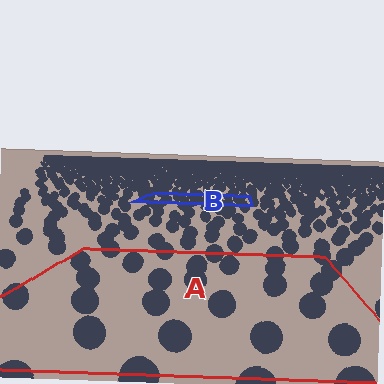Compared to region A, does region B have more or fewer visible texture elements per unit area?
Region B has more texture elements per unit area — they are packed more densely because it is farther away.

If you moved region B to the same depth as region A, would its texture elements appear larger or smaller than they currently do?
They would appear larger. At a closer depth, the same texture elements are projected at a bigger on-screen size.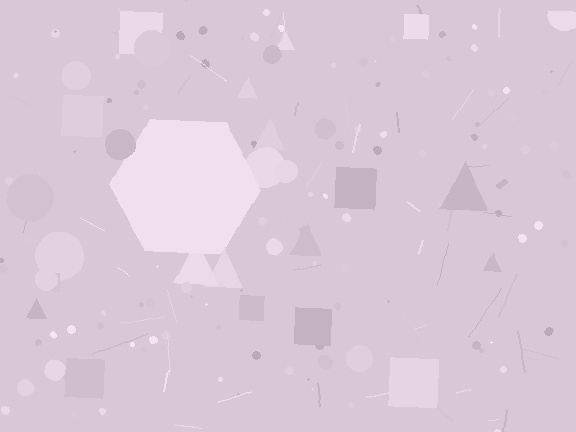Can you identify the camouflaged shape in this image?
The camouflaged shape is a hexagon.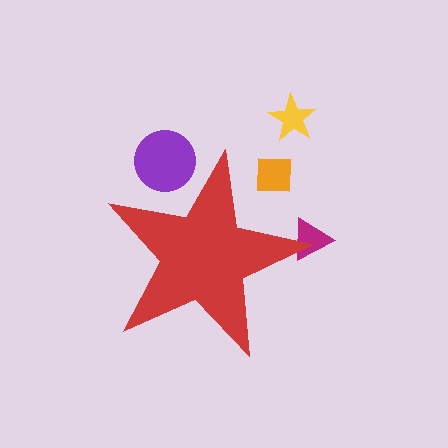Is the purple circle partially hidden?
Yes, the purple circle is partially hidden behind the red star.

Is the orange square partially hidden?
Yes, the orange square is partially hidden behind the red star.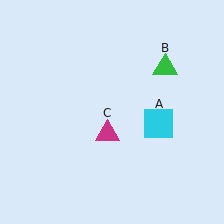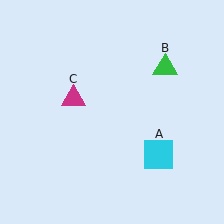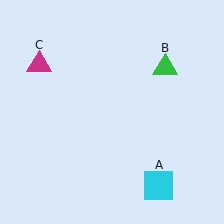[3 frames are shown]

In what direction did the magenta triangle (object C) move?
The magenta triangle (object C) moved up and to the left.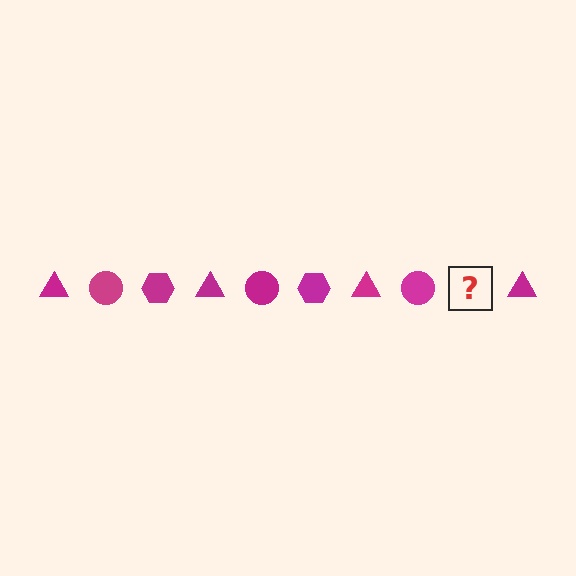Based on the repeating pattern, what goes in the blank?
The blank should be a magenta hexagon.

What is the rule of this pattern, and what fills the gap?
The rule is that the pattern cycles through triangle, circle, hexagon shapes in magenta. The gap should be filled with a magenta hexagon.